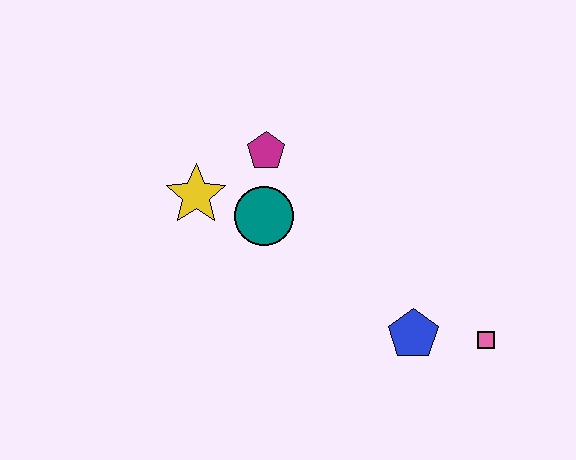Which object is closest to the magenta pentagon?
The teal circle is closest to the magenta pentagon.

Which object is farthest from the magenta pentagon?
The pink square is farthest from the magenta pentagon.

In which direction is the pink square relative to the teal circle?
The pink square is to the right of the teal circle.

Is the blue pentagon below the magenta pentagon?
Yes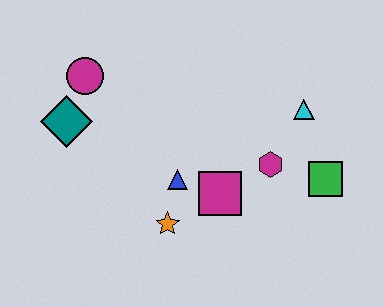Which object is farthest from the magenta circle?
The green square is farthest from the magenta circle.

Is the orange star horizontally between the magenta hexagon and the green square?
No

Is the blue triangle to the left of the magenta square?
Yes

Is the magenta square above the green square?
No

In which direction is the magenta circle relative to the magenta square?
The magenta circle is to the left of the magenta square.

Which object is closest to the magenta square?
The blue triangle is closest to the magenta square.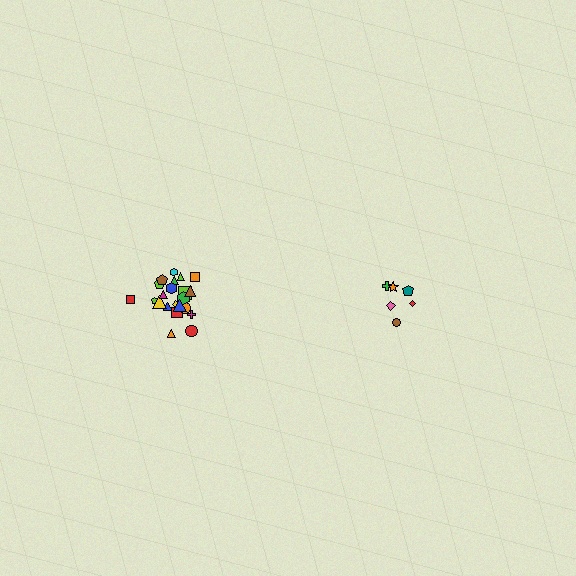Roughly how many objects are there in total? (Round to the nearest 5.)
Roughly 30 objects in total.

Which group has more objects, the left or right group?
The left group.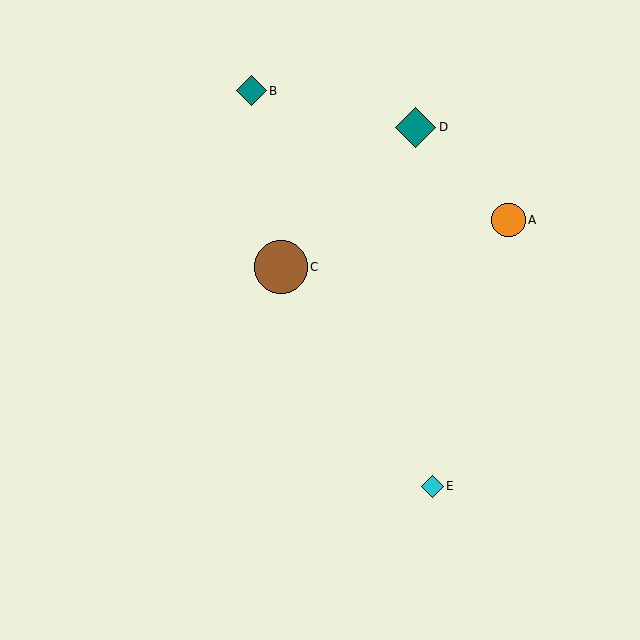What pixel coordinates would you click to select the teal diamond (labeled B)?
Click at (251, 91) to select the teal diamond B.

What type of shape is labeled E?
Shape E is a cyan diamond.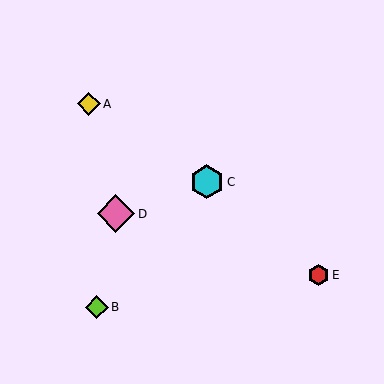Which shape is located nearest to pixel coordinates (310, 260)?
The red hexagon (labeled E) at (319, 275) is nearest to that location.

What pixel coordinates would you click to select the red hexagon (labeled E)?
Click at (319, 275) to select the red hexagon E.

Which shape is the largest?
The pink diamond (labeled D) is the largest.